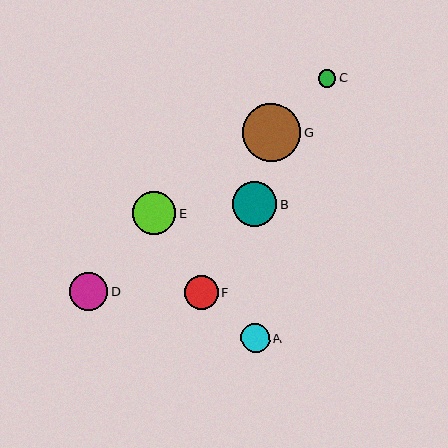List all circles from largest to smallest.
From largest to smallest: G, B, E, D, F, A, C.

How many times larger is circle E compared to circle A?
Circle E is approximately 1.5 times the size of circle A.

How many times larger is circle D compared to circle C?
Circle D is approximately 2.1 times the size of circle C.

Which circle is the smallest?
Circle C is the smallest with a size of approximately 18 pixels.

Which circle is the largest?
Circle G is the largest with a size of approximately 58 pixels.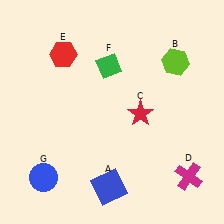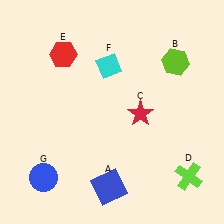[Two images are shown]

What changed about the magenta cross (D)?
In Image 1, D is magenta. In Image 2, it changed to lime.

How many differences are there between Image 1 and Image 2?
There are 2 differences between the two images.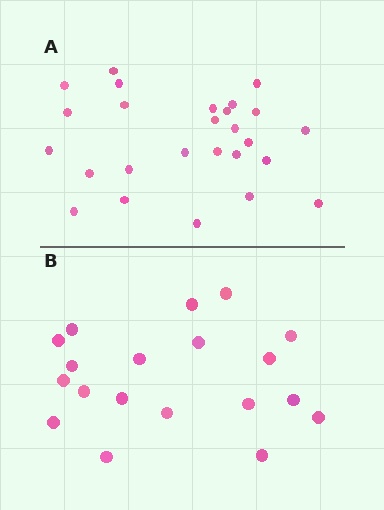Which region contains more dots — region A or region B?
Region A (the top region) has more dots.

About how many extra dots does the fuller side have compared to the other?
Region A has roughly 8 or so more dots than region B.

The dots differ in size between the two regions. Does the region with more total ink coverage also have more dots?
No. Region B has more total ink coverage because its dots are larger, but region A actually contains more individual dots. Total area can be misleading — the number of items is what matters here.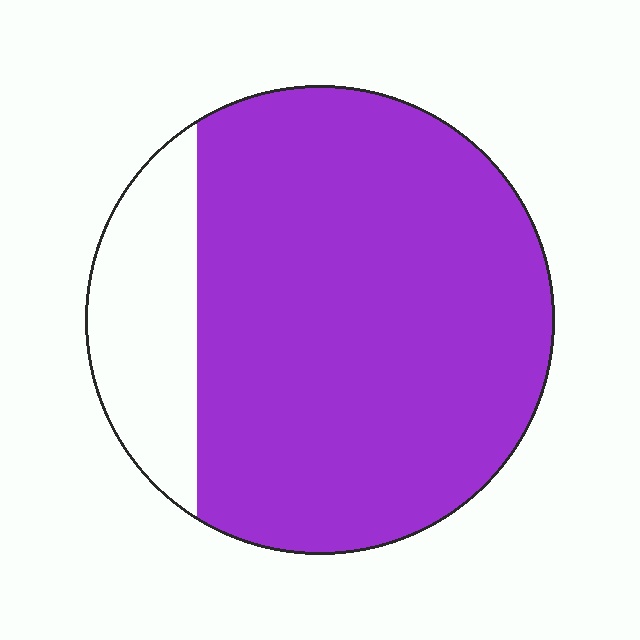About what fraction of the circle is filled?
About five sixths (5/6).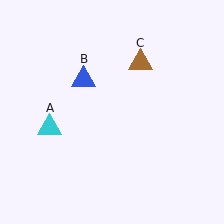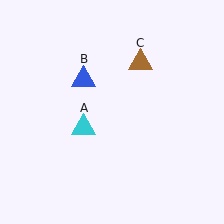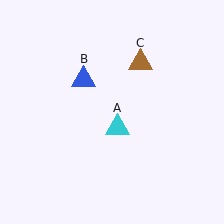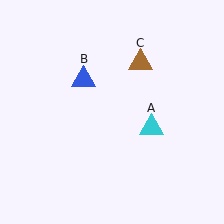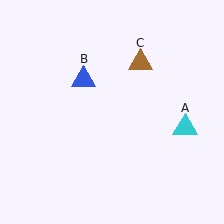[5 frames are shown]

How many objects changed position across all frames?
1 object changed position: cyan triangle (object A).